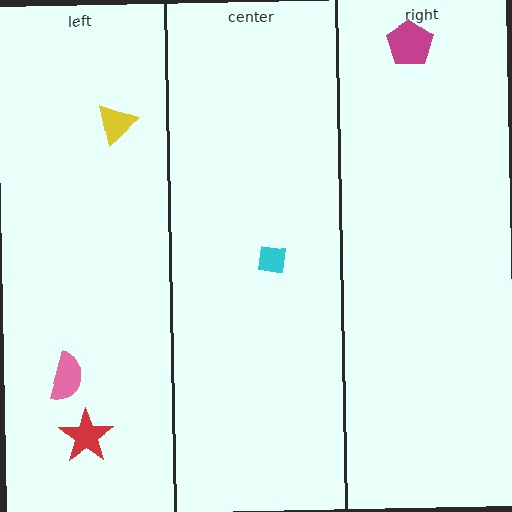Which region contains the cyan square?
The center region.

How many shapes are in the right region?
1.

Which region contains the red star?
The left region.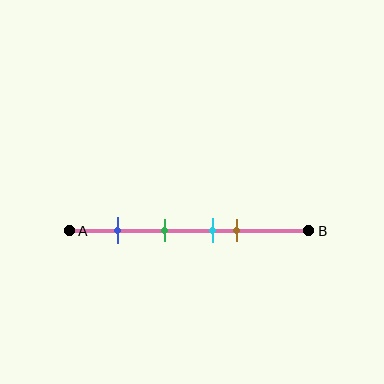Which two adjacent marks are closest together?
The cyan and brown marks are the closest adjacent pair.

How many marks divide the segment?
There are 4 marks dividing the segment.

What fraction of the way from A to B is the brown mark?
The brown mark is approximately 70% (0.7) of the way from A to B.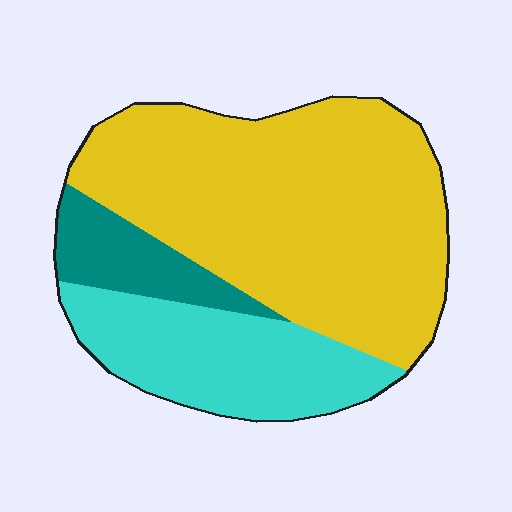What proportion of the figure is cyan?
Cyan takes up about one quarter (1/4) of the figure.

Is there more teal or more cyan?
Cyan.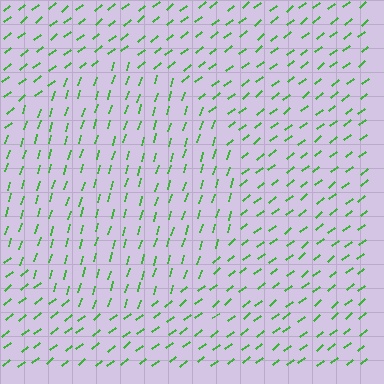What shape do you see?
I see a circle.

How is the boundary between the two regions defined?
The boundary is defined purely by a change in line orientation (approximately 35 degrees difference). All lines are the same color and thickness.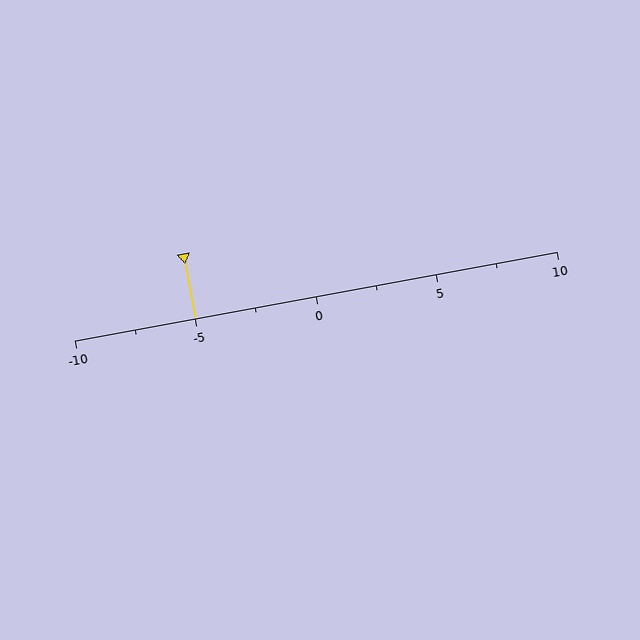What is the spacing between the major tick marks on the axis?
The major ticks are spaced 5 apart.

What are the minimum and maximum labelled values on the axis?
The axis runs from -10 to 10.